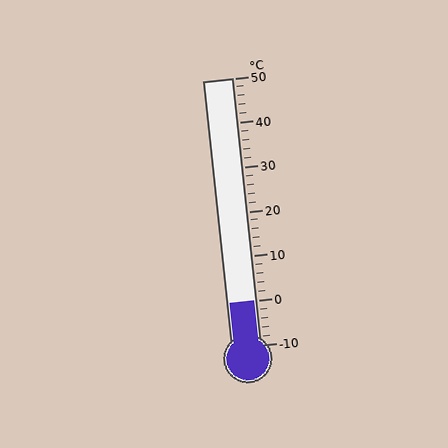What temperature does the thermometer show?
The thermometer shows approximately 0°C.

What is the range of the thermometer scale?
The thermometer scale ranges from -10°C to 50°C.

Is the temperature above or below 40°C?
The temperature is below 40°C.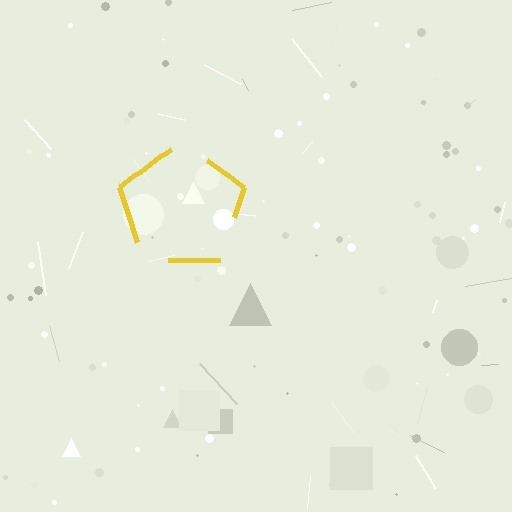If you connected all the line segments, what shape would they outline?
They would outline a pentagon.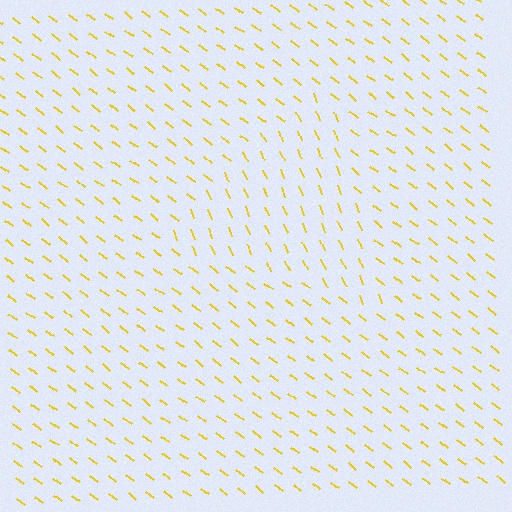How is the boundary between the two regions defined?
The boundary is defined purely by a change in line orientation (approximately 31 degrees difference). All lines are the same color and thickness.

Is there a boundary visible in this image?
Yes, there is a texture boundary formed by a change in line orientation.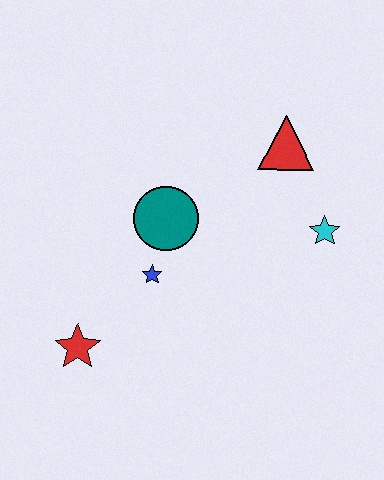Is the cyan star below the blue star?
No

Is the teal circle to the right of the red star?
Yes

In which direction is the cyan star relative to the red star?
The cyan star is to the right of the red star.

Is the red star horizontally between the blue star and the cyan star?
No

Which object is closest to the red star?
The blue star is closest to the red star.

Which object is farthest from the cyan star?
The red star is farthest from the cyan star.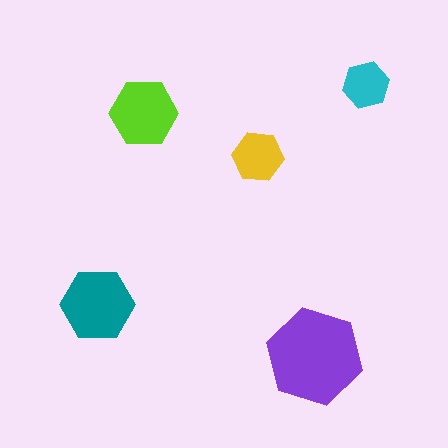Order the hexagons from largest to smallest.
the purple one, the teal one, the lime one, the yellow one, the cyan one.